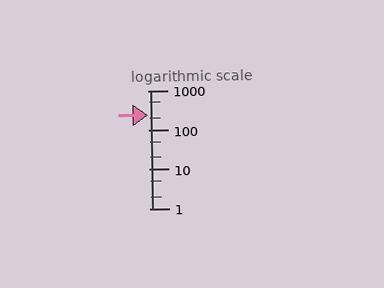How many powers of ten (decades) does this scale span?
The scale spans 3 decades, from 1 to 1000.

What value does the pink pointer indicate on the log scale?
The pointer indicates approximately 240.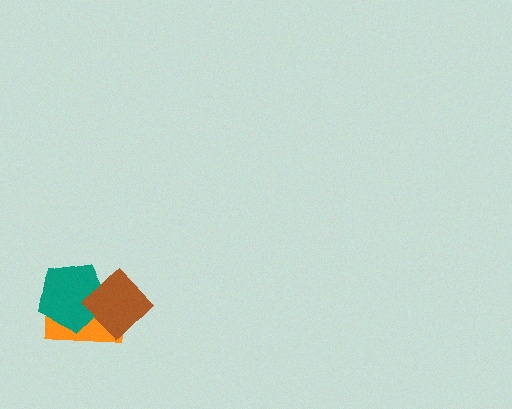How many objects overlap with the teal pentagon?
2 objects overlap with the teal pentagon.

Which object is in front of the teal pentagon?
The brown diamond is in front of the teal pentagon.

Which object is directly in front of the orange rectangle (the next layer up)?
The teal pentagon is directly in front of the orange rectangle.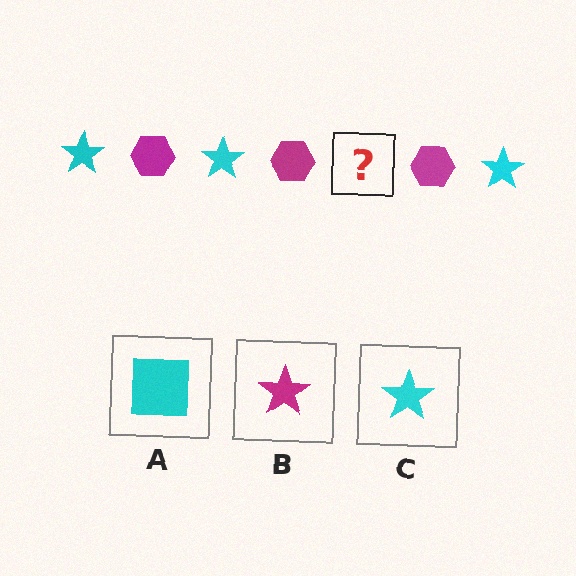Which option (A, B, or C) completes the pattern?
C.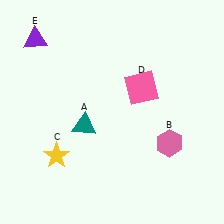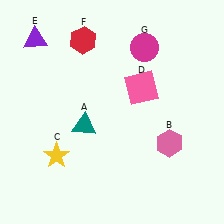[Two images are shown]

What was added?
A red hexagon (F), a magenta circle (G) were added in Image 2.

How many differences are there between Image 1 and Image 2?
There are 2 differences between the two images.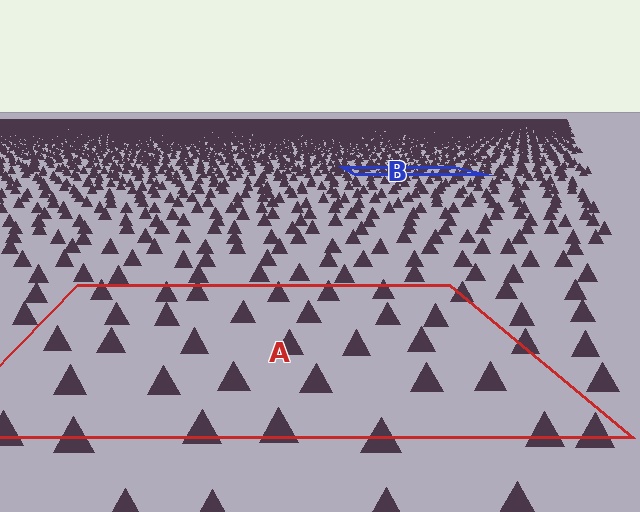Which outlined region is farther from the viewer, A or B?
Region B is farther from the viewer — the texture elements inside it appear smaller and more densely packed.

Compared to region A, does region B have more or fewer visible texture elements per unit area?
Region B has more texture elements per unit area — they are packed more densely because it is farther away.